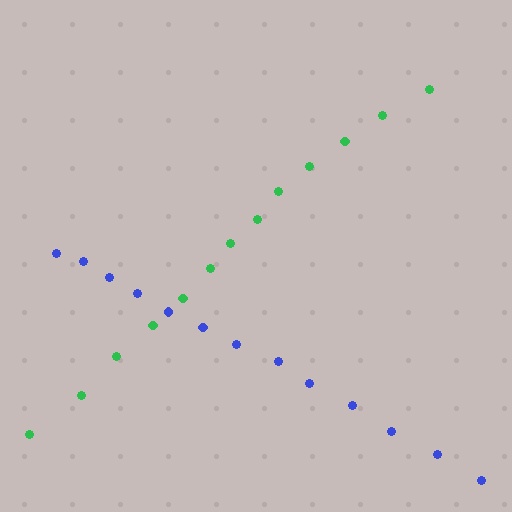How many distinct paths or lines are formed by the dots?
There are 2 distinct paths.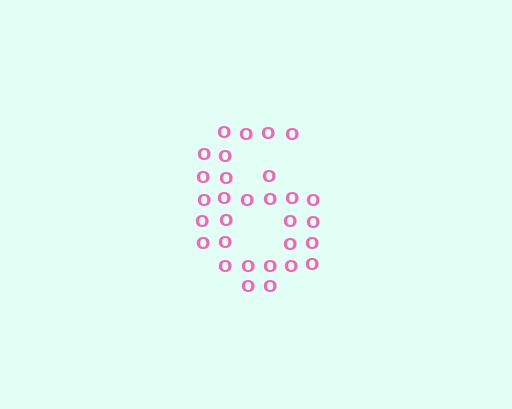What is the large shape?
The large shape is the digit 6.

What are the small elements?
The small elements are letter O's.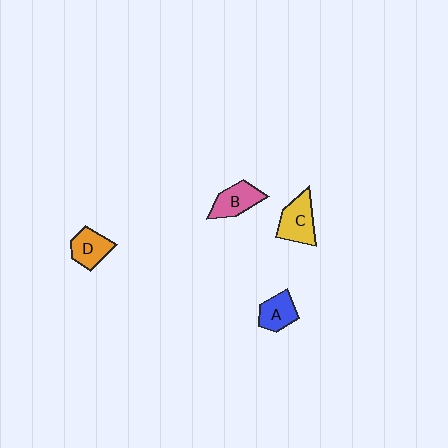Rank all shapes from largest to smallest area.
From largest to smallest: C (yellow), B (pink), D (orange), A (blue).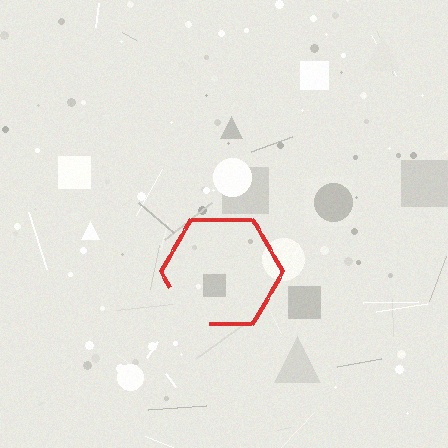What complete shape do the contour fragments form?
The contour fragments form a hexagon.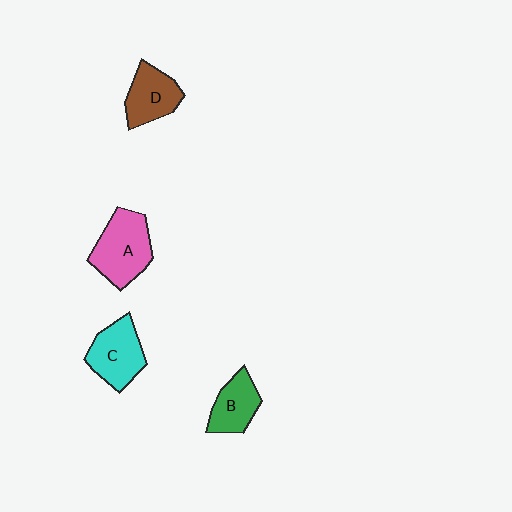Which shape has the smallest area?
Shape B (green).